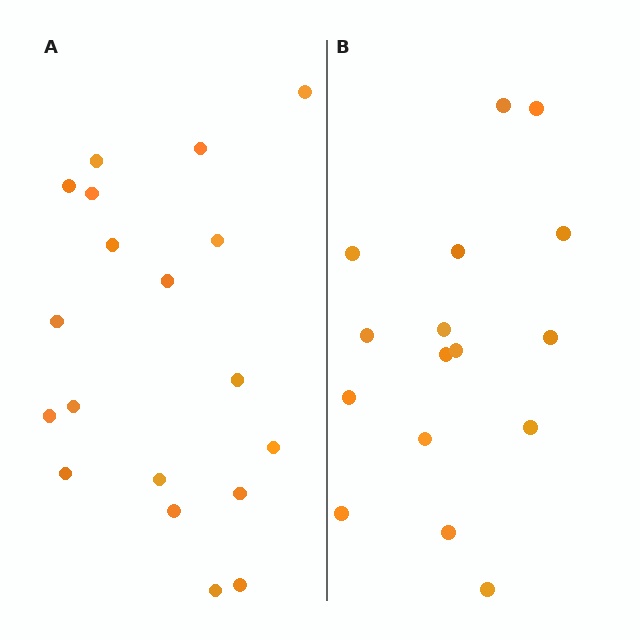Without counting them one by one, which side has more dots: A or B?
Region A (the left region) has more dots.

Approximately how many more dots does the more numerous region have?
Region A has just a few more — roughly 2 or 3 more dots than region B.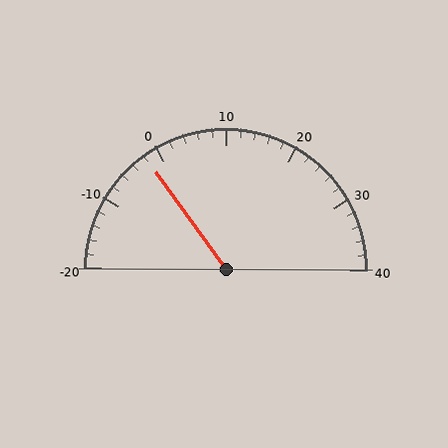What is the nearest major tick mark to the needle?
The nearest major tick mark is 0.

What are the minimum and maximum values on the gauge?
The gauge ranges from -20 to 40.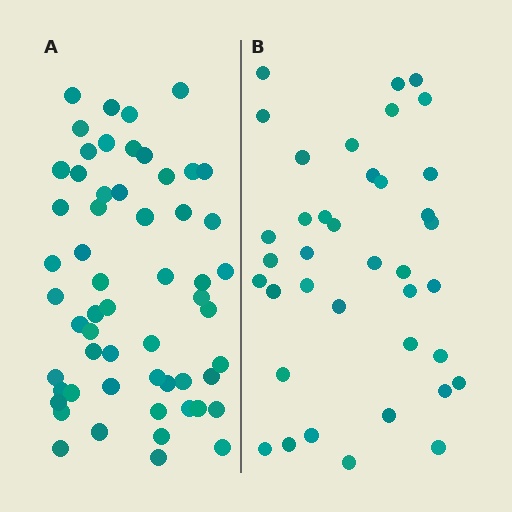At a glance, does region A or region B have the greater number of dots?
Region A (the left region) has more dots.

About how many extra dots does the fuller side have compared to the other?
Region A has approximately 20 more dots than region B.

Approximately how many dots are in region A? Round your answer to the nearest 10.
About 60 dots. (The exact count is 57, which rounds to 60.)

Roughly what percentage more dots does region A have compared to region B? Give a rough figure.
About 50% more.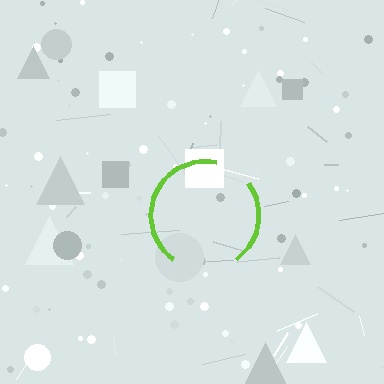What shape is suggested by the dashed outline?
The dashed outline suggests a circle.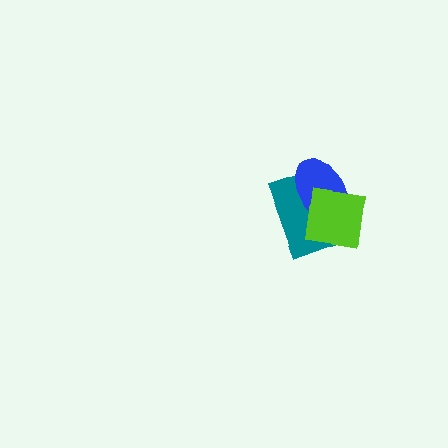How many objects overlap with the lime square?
2 objects overlap with the lime square.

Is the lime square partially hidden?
No, no other shape covers it.